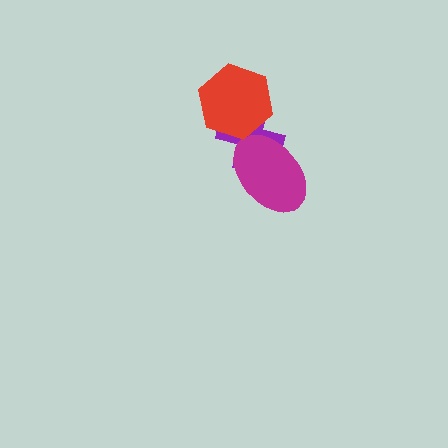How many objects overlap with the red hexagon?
1 object overlaps with the red hexagon.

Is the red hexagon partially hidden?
No, no other shape covers it.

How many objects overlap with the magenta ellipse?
1 object overlaps with the magenta ellipse.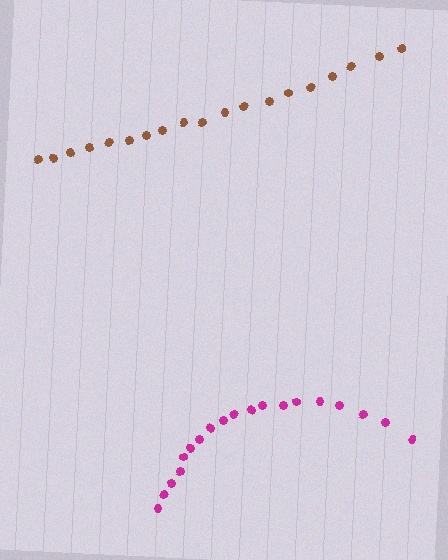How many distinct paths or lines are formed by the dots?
There are 2 distinct paths.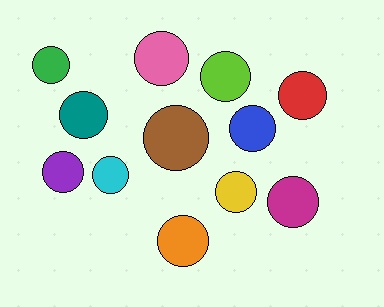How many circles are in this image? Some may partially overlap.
There are 12 circles.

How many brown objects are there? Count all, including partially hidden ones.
There is 1 brown object.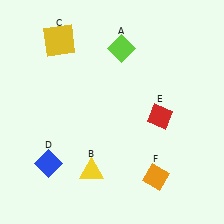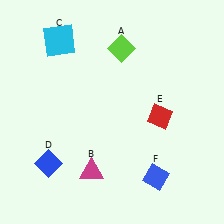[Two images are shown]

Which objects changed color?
B changed from yellow to magenta. C changed from yellow to cyan. F changed from orange to blue.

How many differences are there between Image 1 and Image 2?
There are 3 differences between the two images.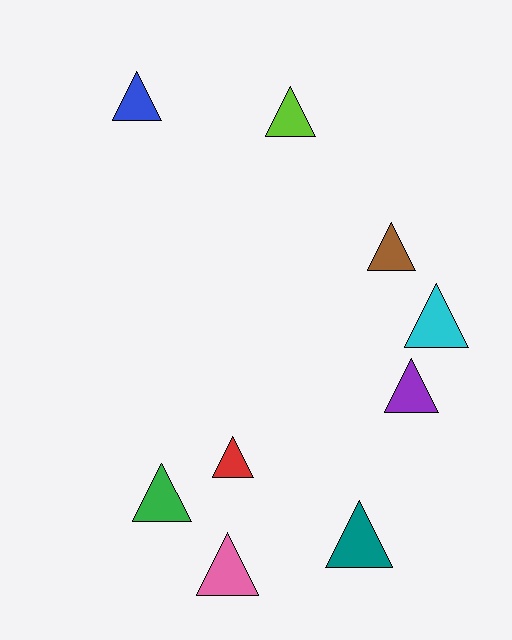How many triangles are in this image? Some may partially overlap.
There are 9 triangles.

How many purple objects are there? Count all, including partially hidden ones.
There is 1 purple object.